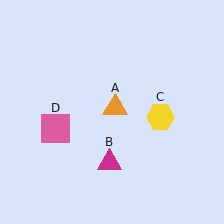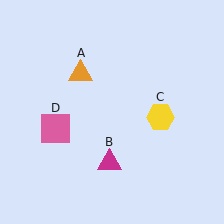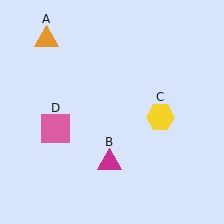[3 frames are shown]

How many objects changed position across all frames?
1 object changed position: orange triangle (object A).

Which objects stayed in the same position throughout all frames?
Magenta triangle (object B) and yellow hexagon (object C) and pink square (object D) remained stationary.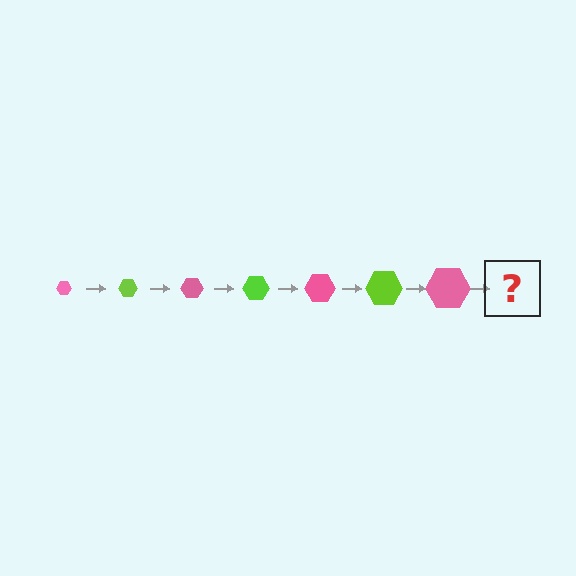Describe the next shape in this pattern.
It should be a lime hexagon, larger than the previous one.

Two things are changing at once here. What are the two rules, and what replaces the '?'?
The two rules are that the hexagon grows larger each step and the color cycles through pink and lime. The '?' should be a lime hexagon, larger than the previous one.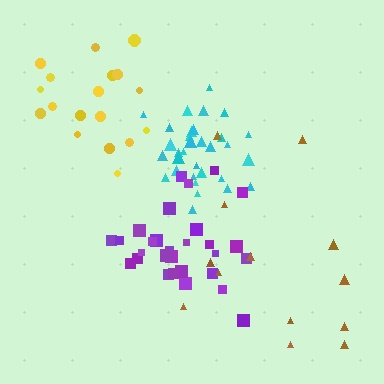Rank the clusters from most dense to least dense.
cyan, purple, yellow, brown.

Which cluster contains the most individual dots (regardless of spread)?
Cyan (33).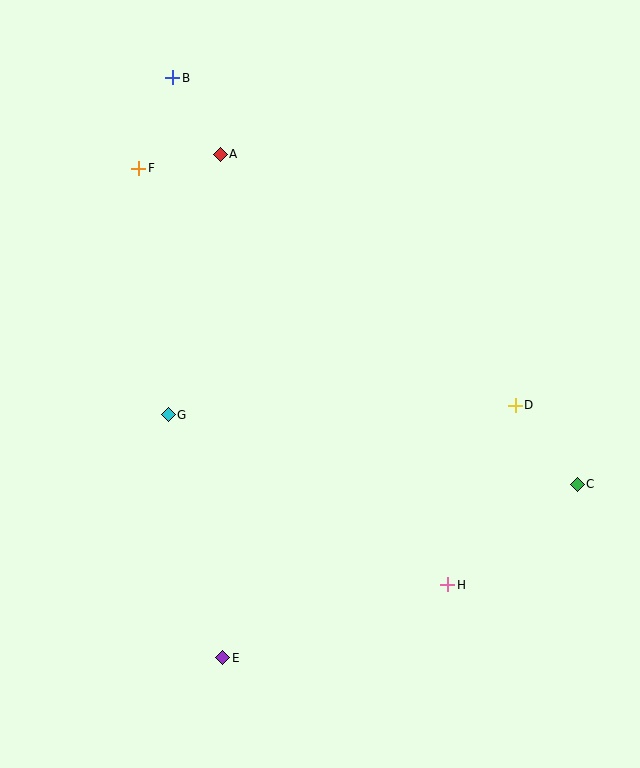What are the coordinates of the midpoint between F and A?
The midpoint between F and A is at (180, 161).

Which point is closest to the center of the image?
Point G at (168, 415) is closest to the center.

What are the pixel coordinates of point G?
Point G is at (168, 415).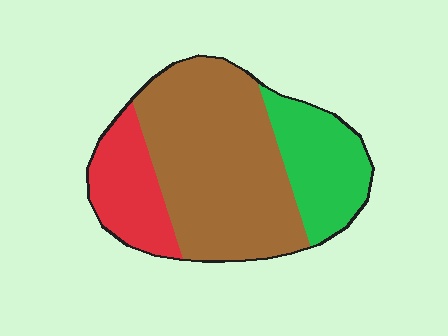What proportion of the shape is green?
Green covers 23% of the shape.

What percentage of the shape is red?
Red takes up between a sixth and a third of the shape.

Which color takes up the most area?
Brown, at roughly 55%.